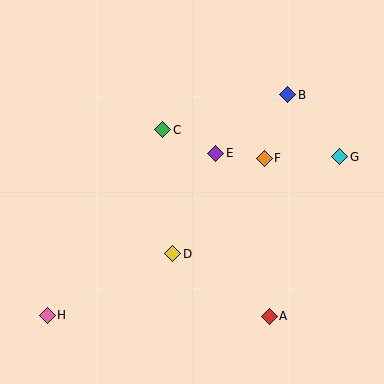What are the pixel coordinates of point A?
Point A is at (269, 316).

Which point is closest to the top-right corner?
Point B is closest to the top-right corner.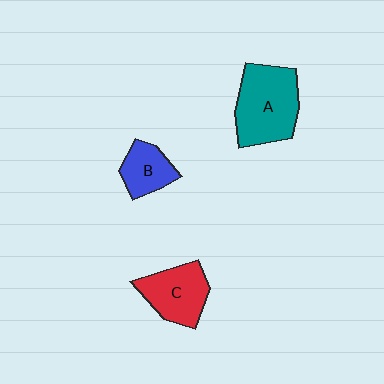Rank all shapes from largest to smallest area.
From largest to smallest: A (teal), C (red), B (blue).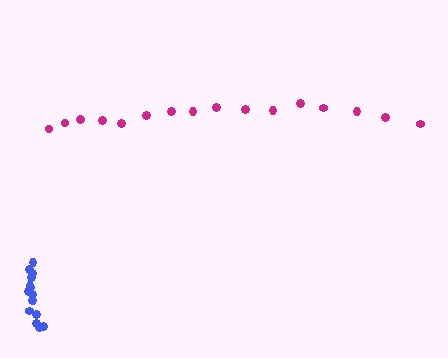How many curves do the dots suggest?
There are 2 distinct paths.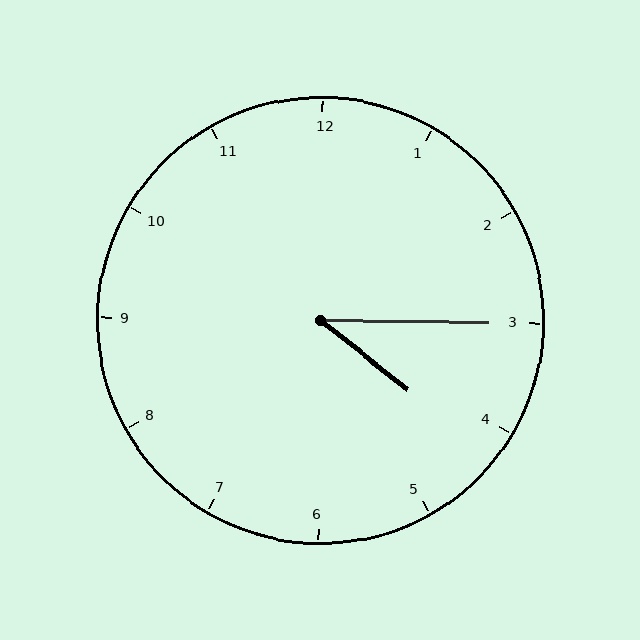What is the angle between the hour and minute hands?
Approximately 38 degrees.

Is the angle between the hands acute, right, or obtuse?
It is acute.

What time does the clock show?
4:15.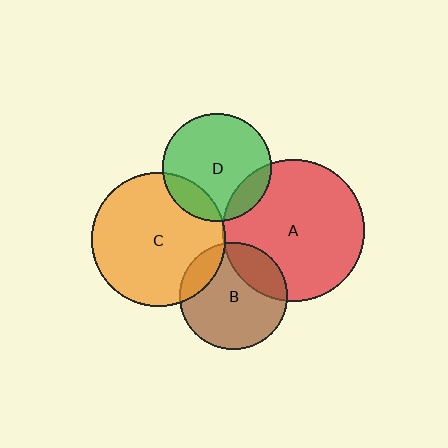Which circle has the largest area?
Circle A (red).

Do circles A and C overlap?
Yes.